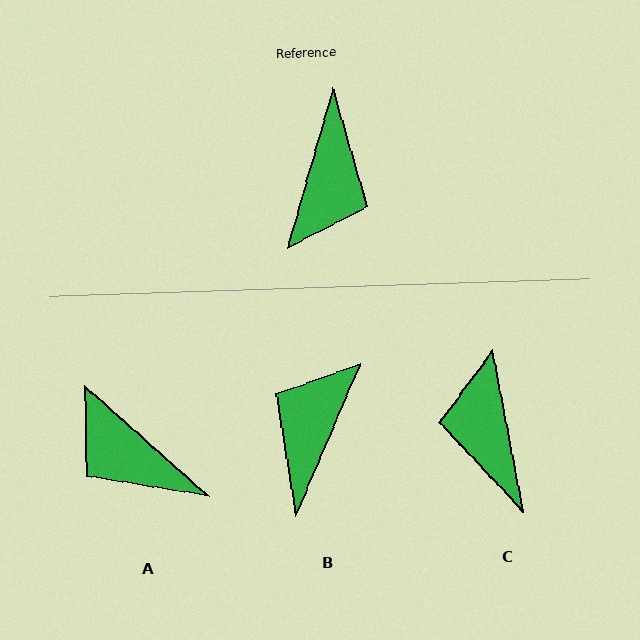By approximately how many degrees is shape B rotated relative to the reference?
Approximately 173 degrees counter-clockwise.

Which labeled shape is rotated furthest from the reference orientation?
B, about 173 degrees away.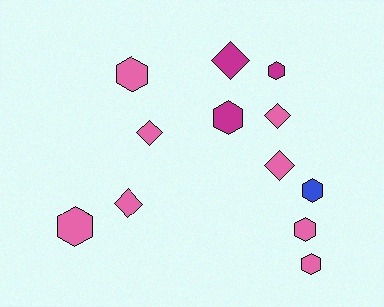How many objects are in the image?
There are 12 objects.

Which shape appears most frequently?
Hexagon, with 7 objects.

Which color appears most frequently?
Pink, with 8 objects.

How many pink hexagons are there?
There are 4 pink hexagons.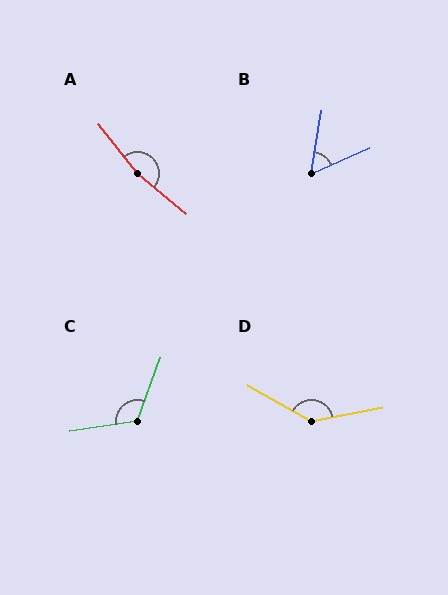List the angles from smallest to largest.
B (57°), C (119°), D (139°), A (167°).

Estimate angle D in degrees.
Approximately 139 degrees.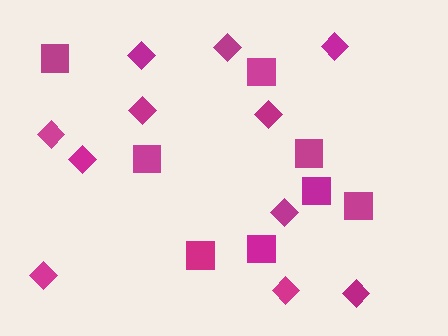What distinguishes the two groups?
There are 2 groups: one group of squares (8) and one group of diamonds (11).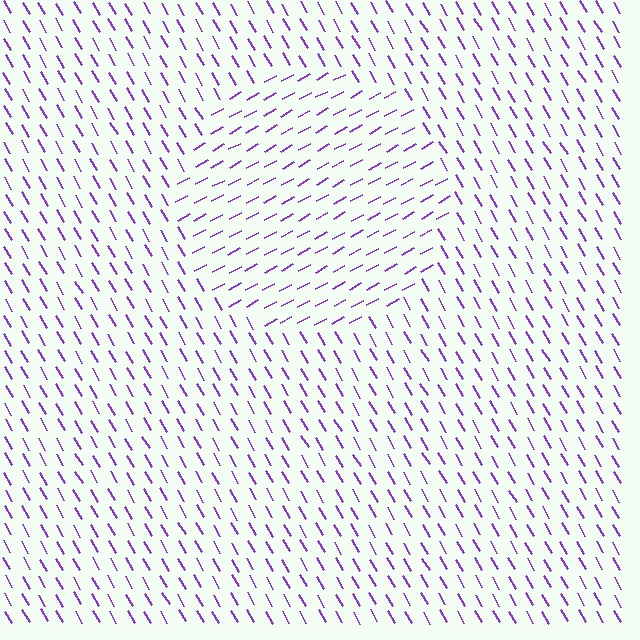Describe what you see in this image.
The image is filled with small purple line segments. A circle region in the image has lines oriented differently from the surrounding lines, creating a visible texture boundary.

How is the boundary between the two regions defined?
The boundary is defined purely by a change in line orientation (approximately 89 degrees difference). All lines are the same color and thickness.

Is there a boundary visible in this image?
Yes, there is a texture boundary formed by a change in line orientation.